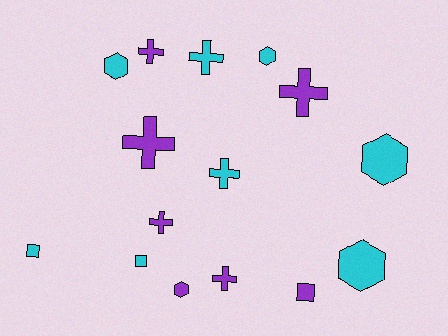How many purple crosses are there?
There are 5 purple crosses.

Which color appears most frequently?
Cyan, with 8 objects.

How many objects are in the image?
There are 15 objects.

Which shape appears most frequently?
Cross, with 7 objects.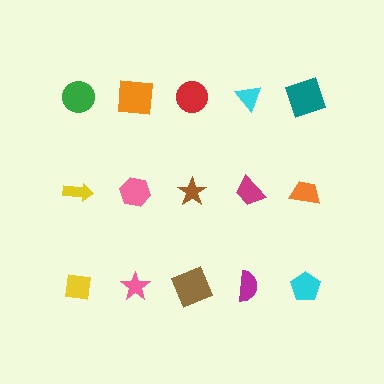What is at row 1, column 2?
An orange square.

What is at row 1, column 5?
A teal square.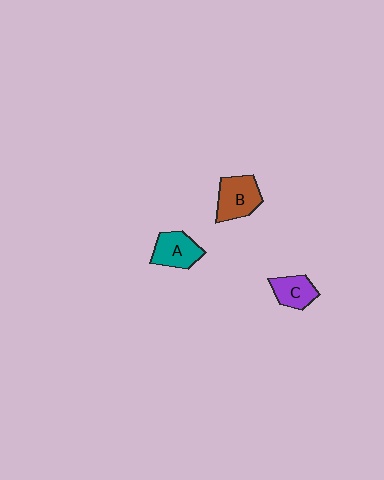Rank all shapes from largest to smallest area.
From largest to smallest: B (brown), A (teal), C (purple).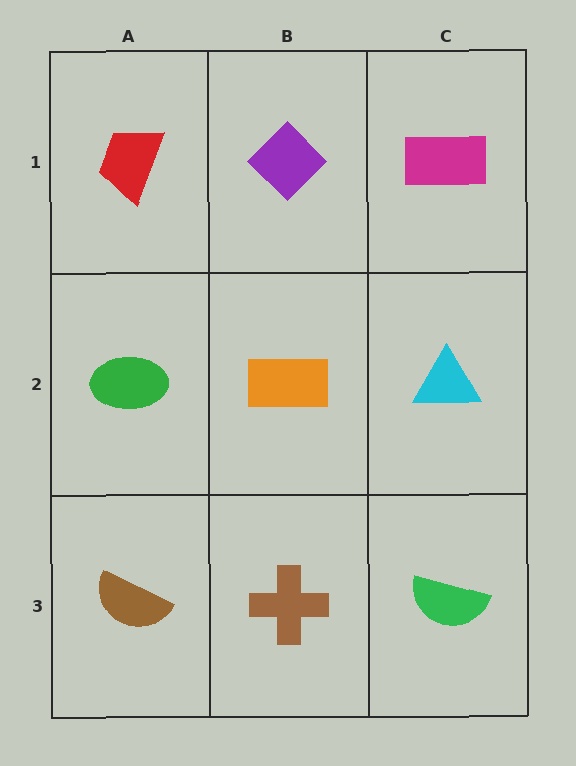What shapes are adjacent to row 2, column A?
A red trapezoid (row 1, column A), a brown semicircle (row 3, column A), an orange rectangle (row 2, column B).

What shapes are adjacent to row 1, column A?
A green ellipse (row 2, column A), a purple diamond (row 1, column B).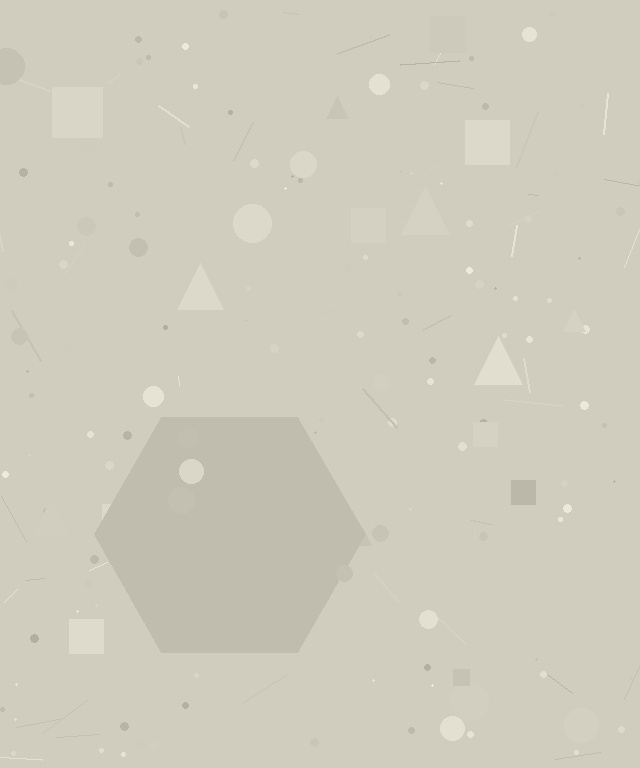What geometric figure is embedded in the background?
A hexagon is embedded in the background.